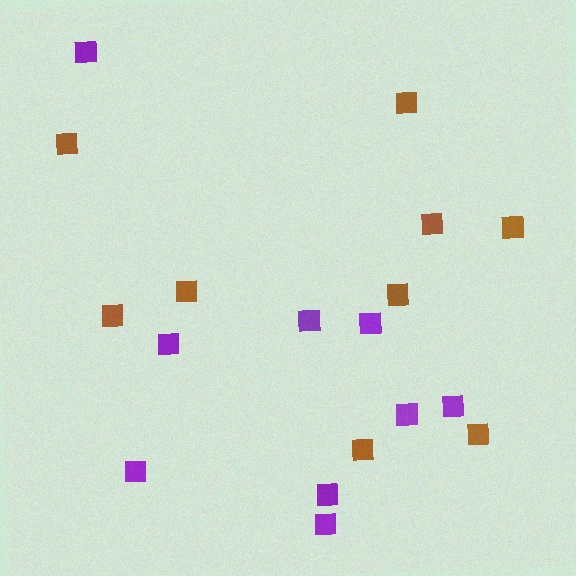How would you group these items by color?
There are 2 groups: one group of brown squares (9) and one group of purple squares (9).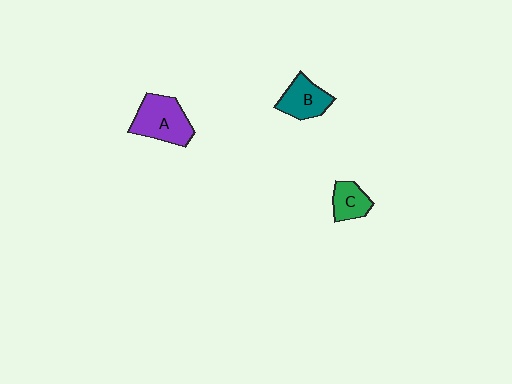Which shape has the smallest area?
Shape C (green).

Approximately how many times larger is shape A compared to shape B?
Approximately 1.4 times.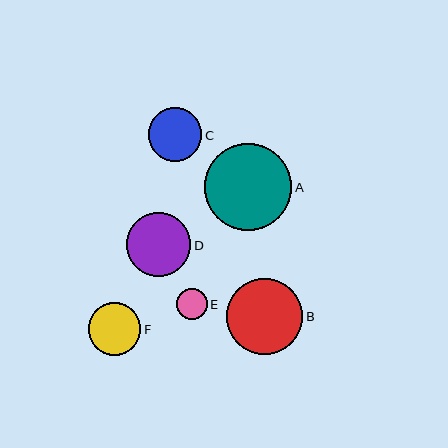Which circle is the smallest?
Circle E is the smallest with a size of approximately 31 pixels.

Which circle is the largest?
Circle A is the largest with a size of approximately 87 pixels.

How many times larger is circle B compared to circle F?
Circle B is approximately 1.5 times the size of circle F.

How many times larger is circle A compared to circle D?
Circle A is approximately 1.4 times the size of circle D.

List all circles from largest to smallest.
From largest to smallest: A, B, D, C, F, E.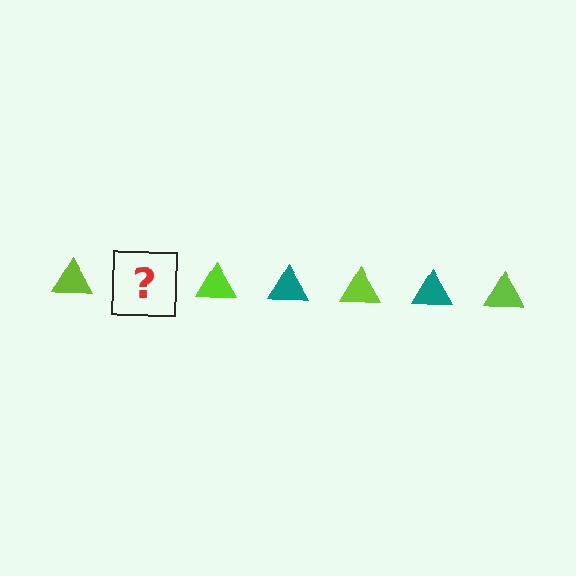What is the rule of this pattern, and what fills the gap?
The rule is that the pattern cycles through lime, teal triangles. The gap should be filled with a teal triangle.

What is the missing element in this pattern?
The missing element is a teal triangle.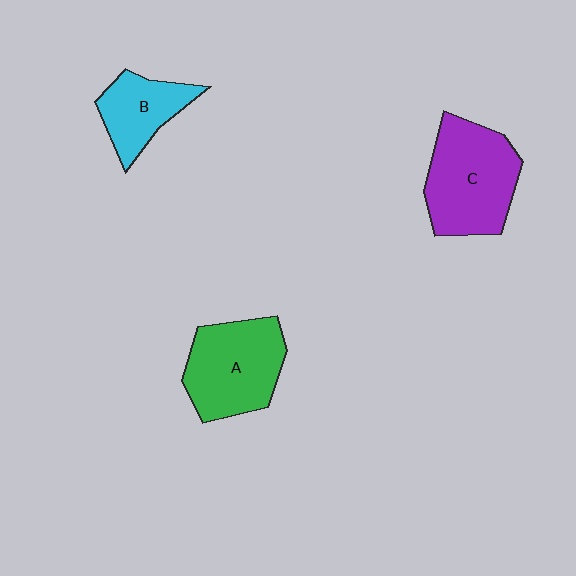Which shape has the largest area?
Shape C (purple).